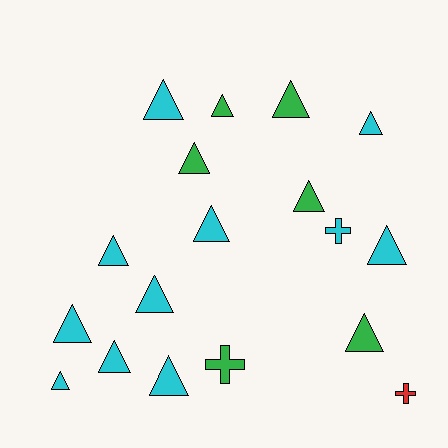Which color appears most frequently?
Cyan, with 11 objects.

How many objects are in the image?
There are 18 objects.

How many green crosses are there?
There is 1 green cross.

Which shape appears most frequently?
Triangle, with 15 objects.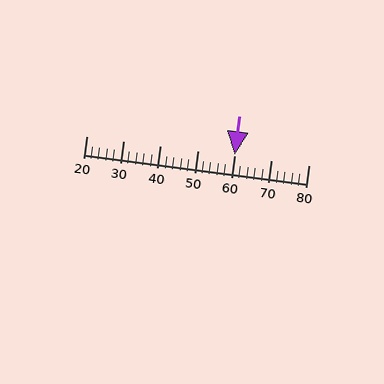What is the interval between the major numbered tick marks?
The major tick marks are spaced 10 units apart.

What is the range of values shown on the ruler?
The ruler shows values from 20 to 80.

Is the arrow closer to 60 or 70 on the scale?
The arrow is closer to 60.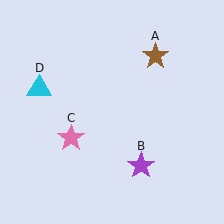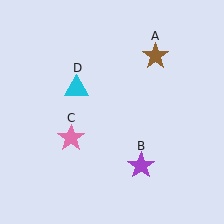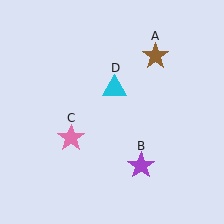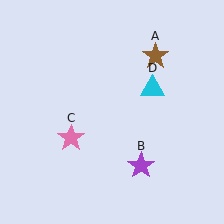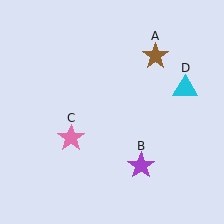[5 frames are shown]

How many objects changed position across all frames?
1 object changed position: cyan triangle (object D).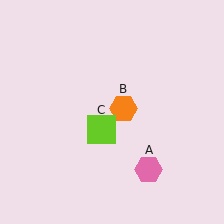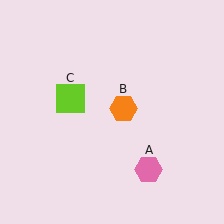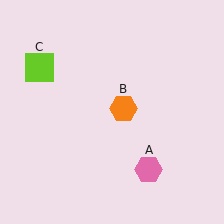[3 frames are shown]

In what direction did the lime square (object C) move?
The lime square (object C) moved up and to the left.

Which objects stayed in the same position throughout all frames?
Pink hexagon (object A) and orange hexagon (object B) remained stationary.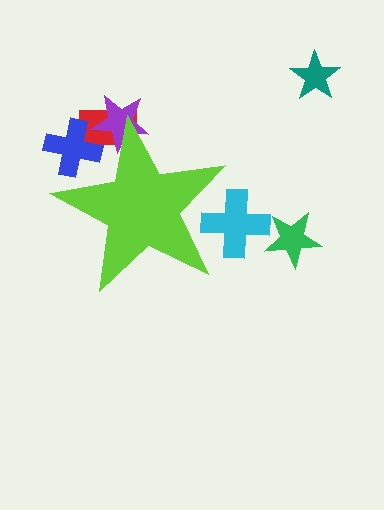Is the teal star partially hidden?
No, the teal star is fully visible.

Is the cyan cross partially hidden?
Yes, the cyan cross is partially hidden behind the lime star.